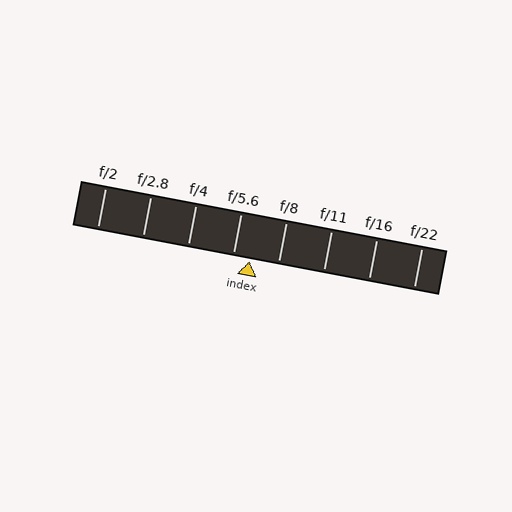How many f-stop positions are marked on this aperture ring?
There are 8 f-stop positions marked.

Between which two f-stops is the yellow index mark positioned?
The index mark is between f/5.6 and f/8.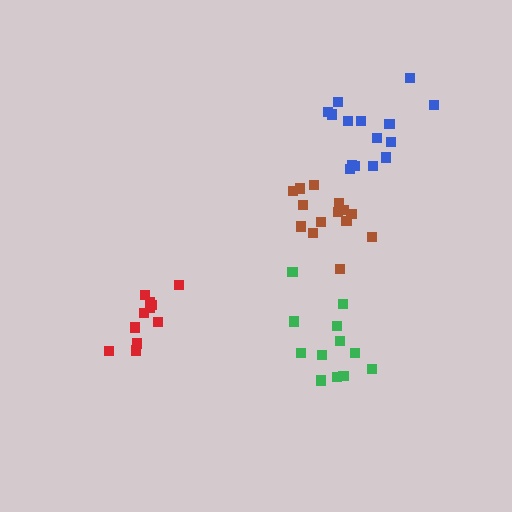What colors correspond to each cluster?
The clusters are colored: green, blue, red, brown.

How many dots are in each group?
Group 1: 12 dots, Group 2: 15 dots, Group 3: 11 dots, Group 4: 14 dots (52 total).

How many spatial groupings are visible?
There are 4 spatial groupings.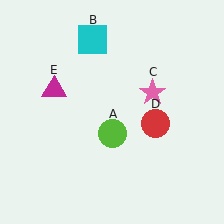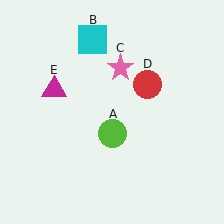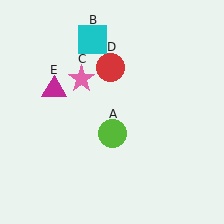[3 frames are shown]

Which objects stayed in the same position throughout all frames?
Lime circle (object A) and cyan square (object B) and magenta triangle (object E) remained stationary.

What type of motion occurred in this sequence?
The pink star (object C), red circle (object D) rotated counterclockwise around the center of the scene.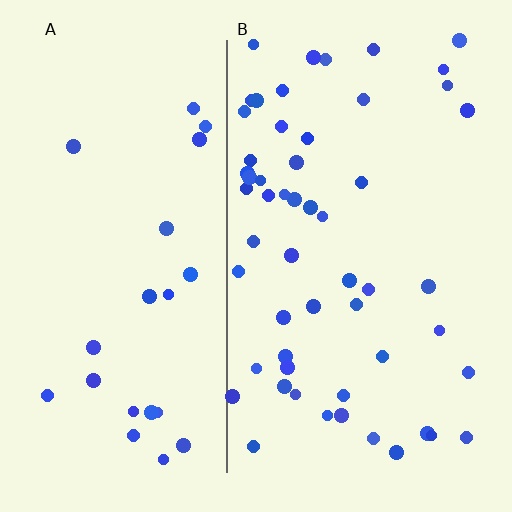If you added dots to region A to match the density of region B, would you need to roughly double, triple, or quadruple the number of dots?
Approximately double.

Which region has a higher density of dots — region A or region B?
B (the right).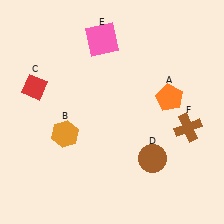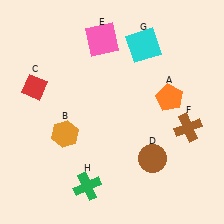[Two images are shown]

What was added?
A cyan square (G), a green cross (H) were added in Image 2.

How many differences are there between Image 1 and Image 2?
There are 2 differences between the two images.